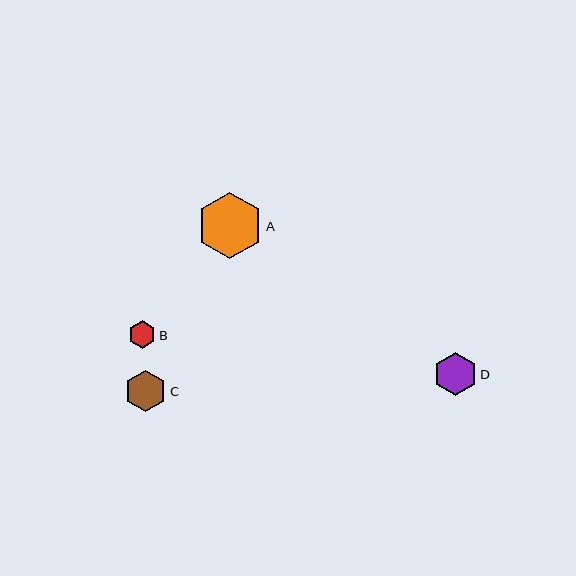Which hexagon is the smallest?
Hexagon B is the smallest with a size of approximately 27 pixels.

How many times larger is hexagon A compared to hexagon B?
Hexagon A is approximately 2.4 times the size of hexagon B.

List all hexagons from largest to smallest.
From largest to smallest: A, D, C, B.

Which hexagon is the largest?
Hexagon A is the largest with a size of approximately 66 pixels.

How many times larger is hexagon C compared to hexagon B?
Hexagon C is approximately 1.5 times the size of hexagon B.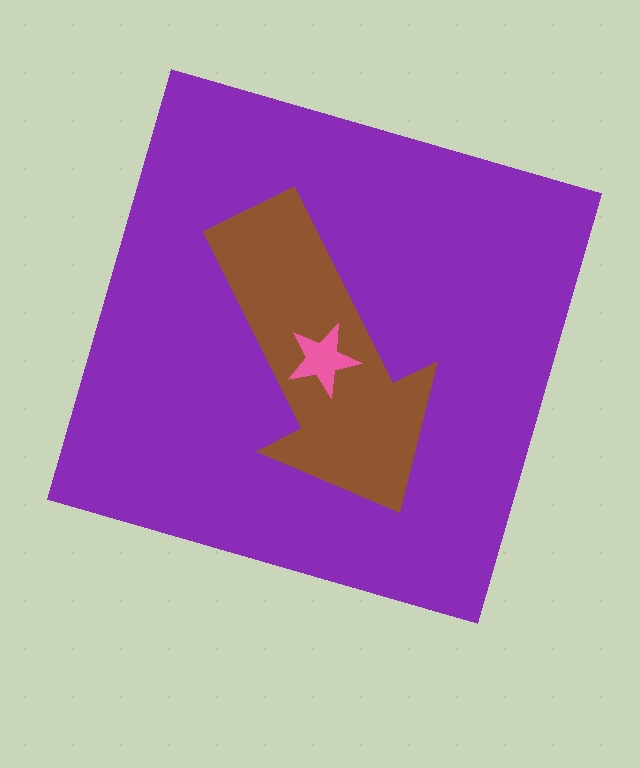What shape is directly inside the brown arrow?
The pink star.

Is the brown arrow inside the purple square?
Yes.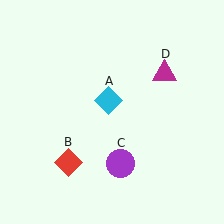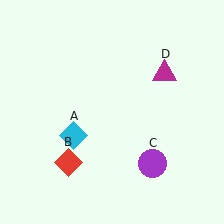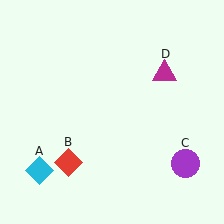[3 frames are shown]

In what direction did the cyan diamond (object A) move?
The cyan diamond (object A) moved down and to the left.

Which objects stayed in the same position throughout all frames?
Red diamond (object B) and magenta triangle (object D) remained stationary.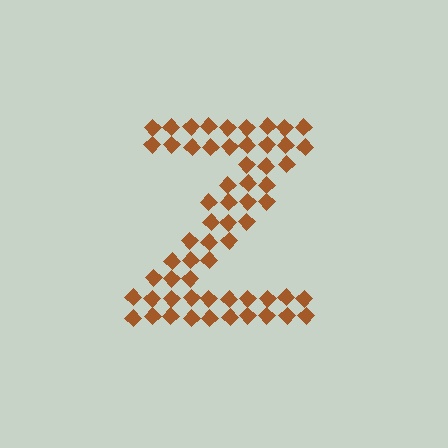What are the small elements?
The small elements are diamonds.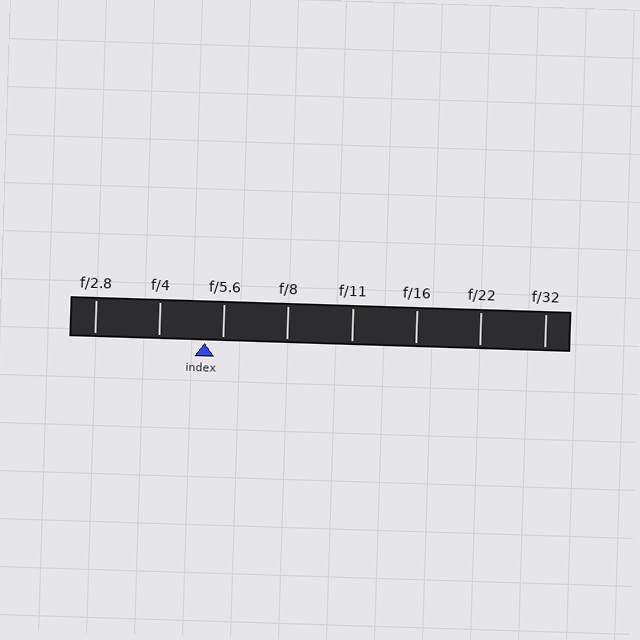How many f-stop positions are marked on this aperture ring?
There are 8 f-stop positions marked.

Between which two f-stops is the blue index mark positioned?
The index mark is between f/4 and f/5.6.